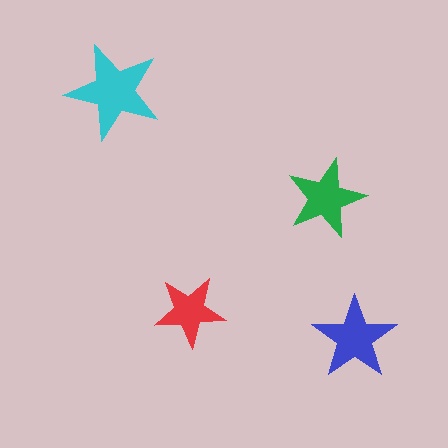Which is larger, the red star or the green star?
The green one.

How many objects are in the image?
There are 4 objects in the image.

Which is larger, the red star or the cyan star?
The cyan one.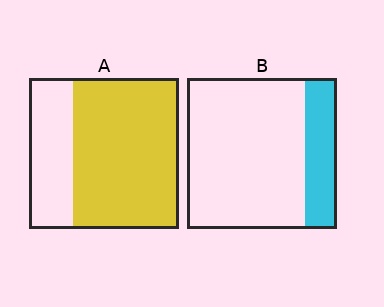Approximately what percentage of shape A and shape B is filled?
A is approximately 70% and B is approximately 20%.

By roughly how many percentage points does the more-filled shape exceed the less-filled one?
By roughly 50 percentage points (A over B).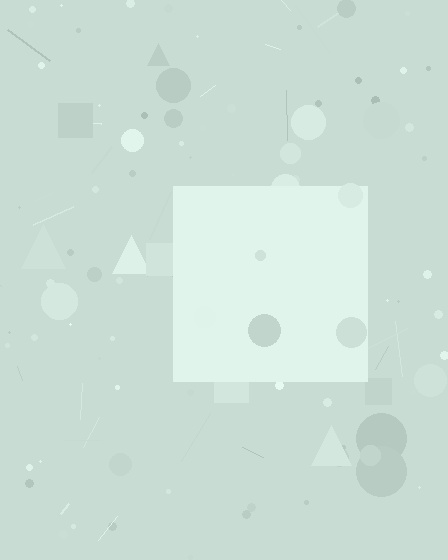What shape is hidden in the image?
A square is hidden in the image.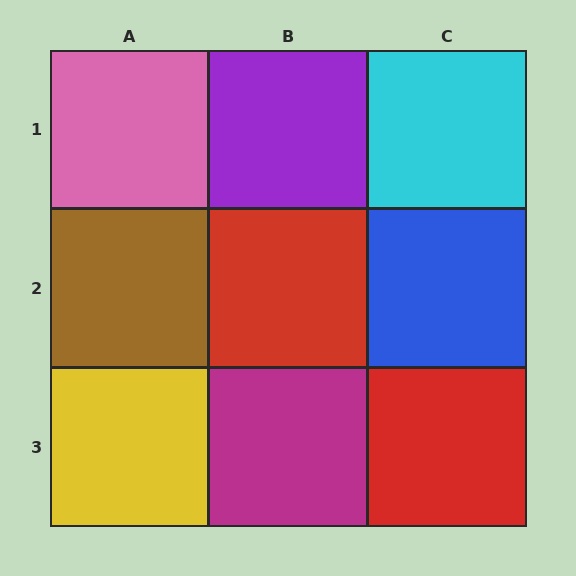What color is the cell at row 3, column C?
Red.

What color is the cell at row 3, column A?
Yellow.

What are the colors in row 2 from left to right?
Brown, red, blue.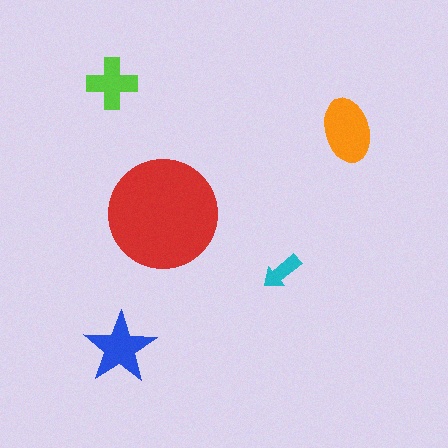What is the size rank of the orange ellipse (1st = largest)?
2nd.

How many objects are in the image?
There are 5 objects in the image.